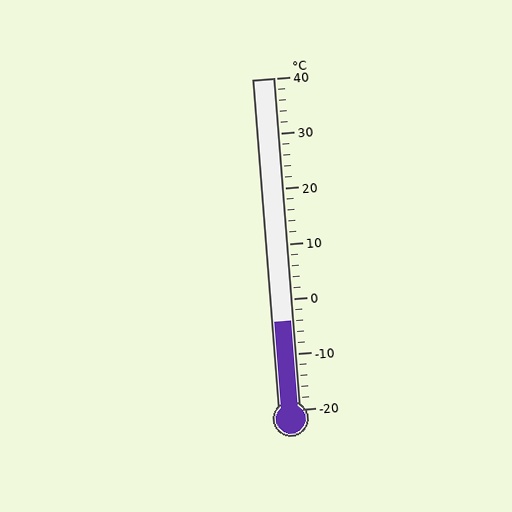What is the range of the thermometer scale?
The thermometer scale ranges from -20°C to 40°C.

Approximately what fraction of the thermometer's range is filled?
The thermometer is filled to approximately 25% of its range.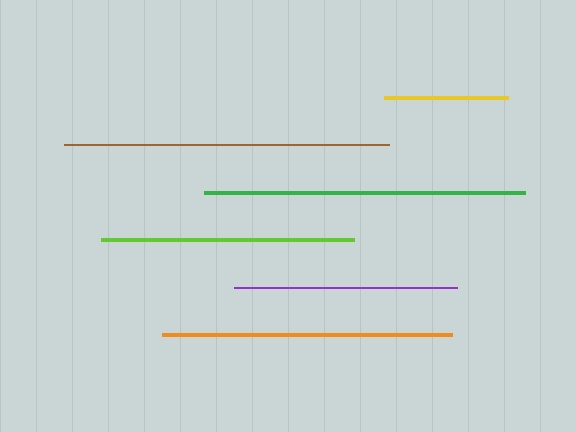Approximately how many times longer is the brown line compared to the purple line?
The brown line is approximately 1.5 times the length of the purple line.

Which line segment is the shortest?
The yellow line is the shortest at approximately 124 pixels.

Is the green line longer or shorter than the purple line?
The green line is longer than the purple line.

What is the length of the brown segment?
The brown segment is approximately 325 pixels long.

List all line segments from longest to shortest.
From longest to shortest: brown, green, orange, lime, purple, yellow.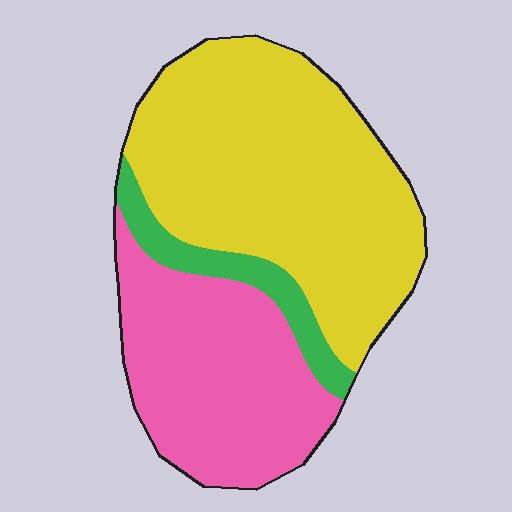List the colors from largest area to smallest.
From largest to smallest: yellow, pink, green.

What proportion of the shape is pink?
Pink takes up about one third (1/3) of the shape.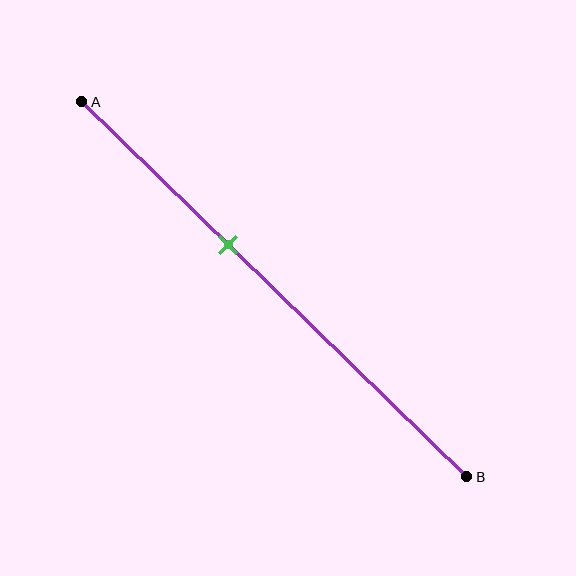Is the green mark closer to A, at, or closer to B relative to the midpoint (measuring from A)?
The green mark is closer to point A than the midpoint of segment AB.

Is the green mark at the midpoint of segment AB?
No, the mark is at about 40% from A, not at the 50% midpoint.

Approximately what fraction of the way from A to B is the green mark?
The green mark is approximately 40% of the way from A to B.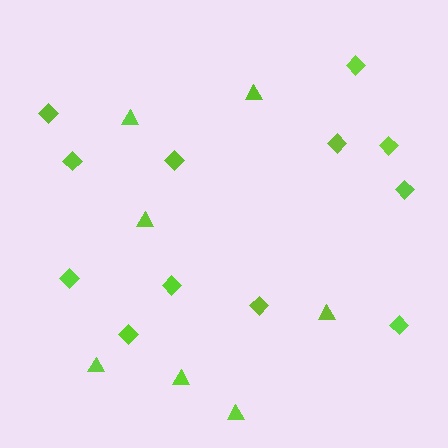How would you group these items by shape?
There are 2 groups: one group of diamonds (12) and one group of triangles (7).